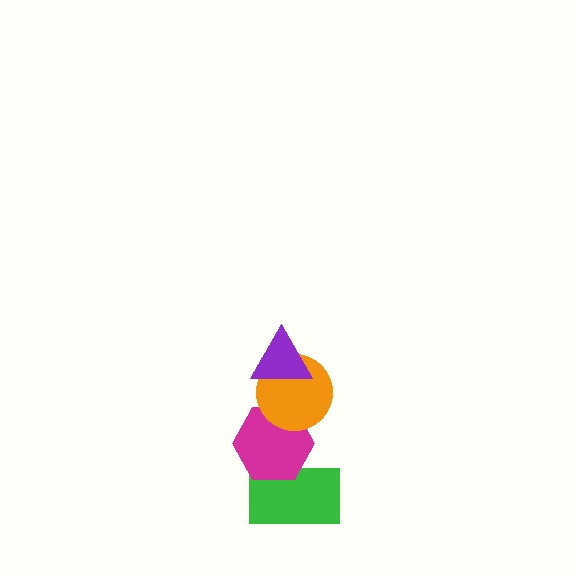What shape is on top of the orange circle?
The purple triangle is on top of the orange circle.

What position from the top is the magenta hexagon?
The magenta hexagon is 3rd from the top.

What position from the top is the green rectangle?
The green rectangle is 4th from the top.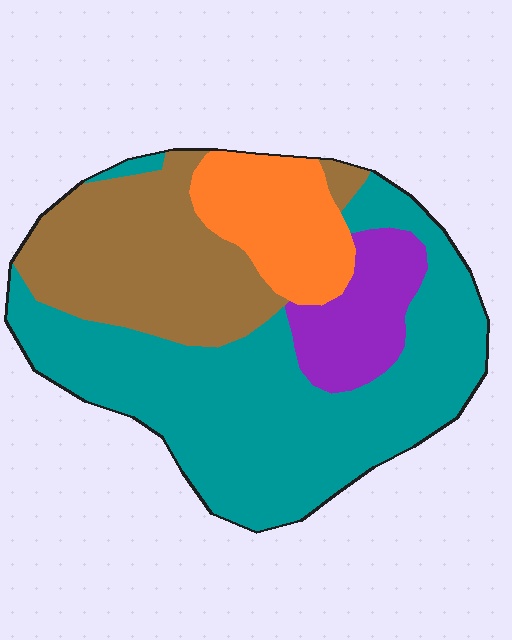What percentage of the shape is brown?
Brown takes up between a quarter and a half of the shape.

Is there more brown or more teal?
Teal.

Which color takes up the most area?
Teal, at roughly 50%.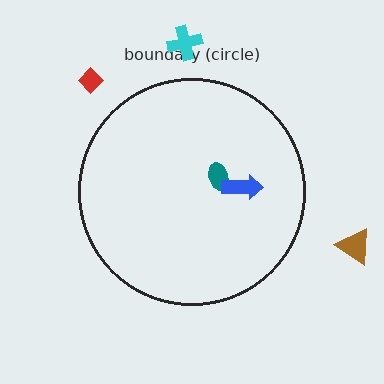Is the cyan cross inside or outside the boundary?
Outside.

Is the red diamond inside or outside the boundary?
Outside.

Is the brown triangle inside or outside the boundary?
Outside.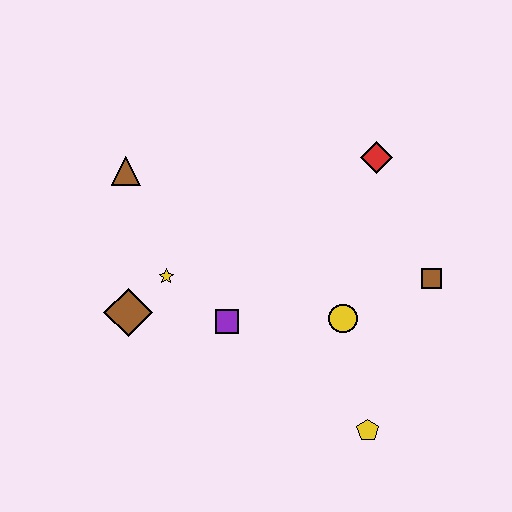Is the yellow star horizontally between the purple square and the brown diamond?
Yes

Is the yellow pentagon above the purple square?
No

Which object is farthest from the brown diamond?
The brown square is farthest from the brown diamond.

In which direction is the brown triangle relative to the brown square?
The brown triangle is to the left of the brown square.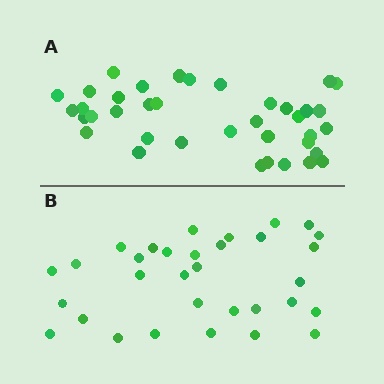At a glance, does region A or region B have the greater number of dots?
Region A (the top region) has more dots.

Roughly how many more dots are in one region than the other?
Region A has about 6 more dots than region B.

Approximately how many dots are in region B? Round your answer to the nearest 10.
About 30 dots. (The exact count is 32, which rounds to 30.)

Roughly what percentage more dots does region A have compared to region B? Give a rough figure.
About 20% more.